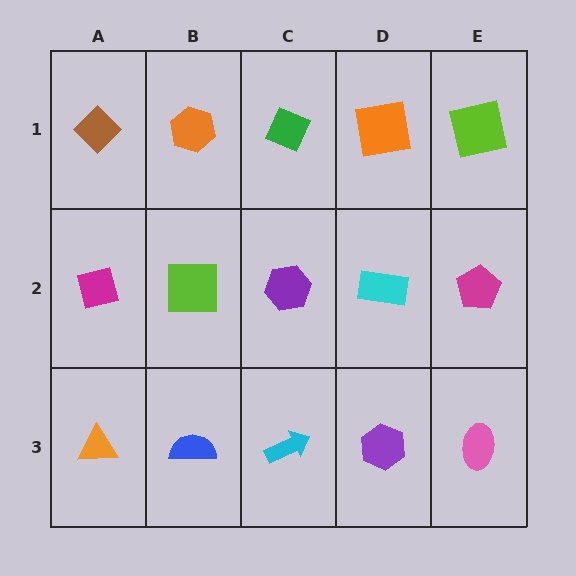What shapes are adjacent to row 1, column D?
A cyan rectangle (row 2, column D), a green diamond (row 1, column C), a lime square (row 1, column E).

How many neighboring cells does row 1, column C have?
3.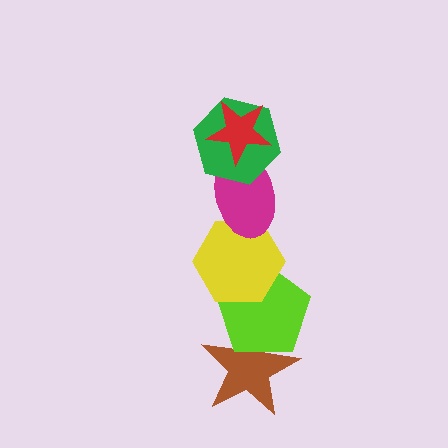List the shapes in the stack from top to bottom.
From top to bottom: the red star, the green hexagon, the magenta ellipse, the yellow hexagon, the lime pentagon, the brown star.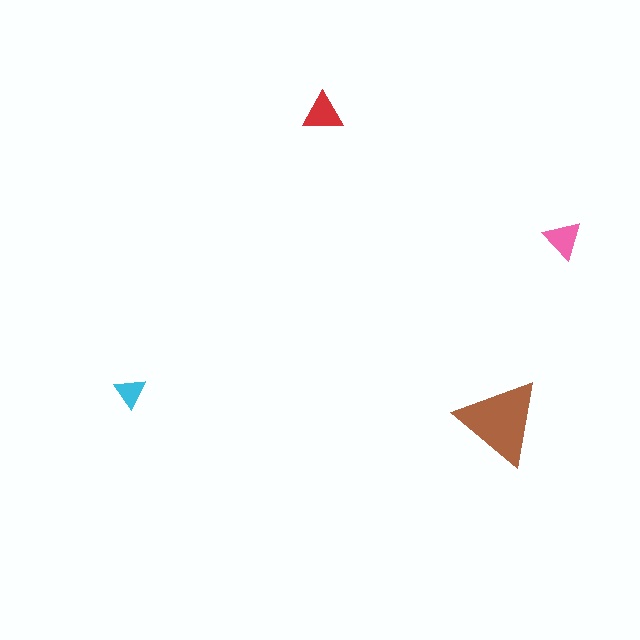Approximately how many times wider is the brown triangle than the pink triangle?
About 2 times wider.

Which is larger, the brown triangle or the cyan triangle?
The brown one.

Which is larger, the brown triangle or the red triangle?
The brown one.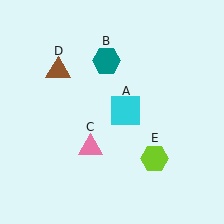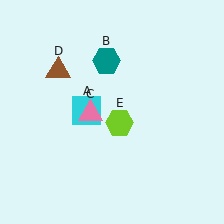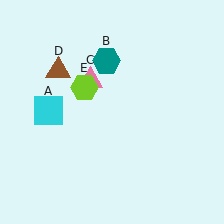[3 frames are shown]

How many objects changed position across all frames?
3 objects changed position: cyan square (object A), pink triangle (object C), lime hexagon (object E).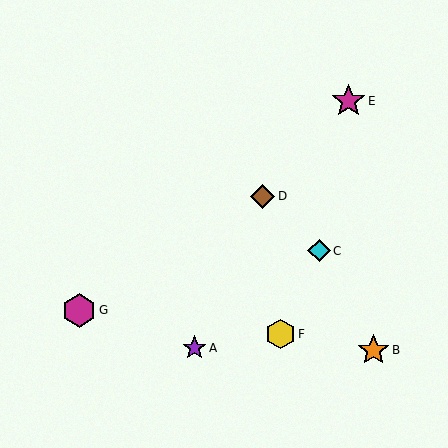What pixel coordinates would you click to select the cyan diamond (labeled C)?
Click at (319, 251) to select the cyan diamond C.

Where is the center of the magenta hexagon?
The center of the magenta hexagon is at (79, 310).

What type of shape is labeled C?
Shape C is a cyan diamond.